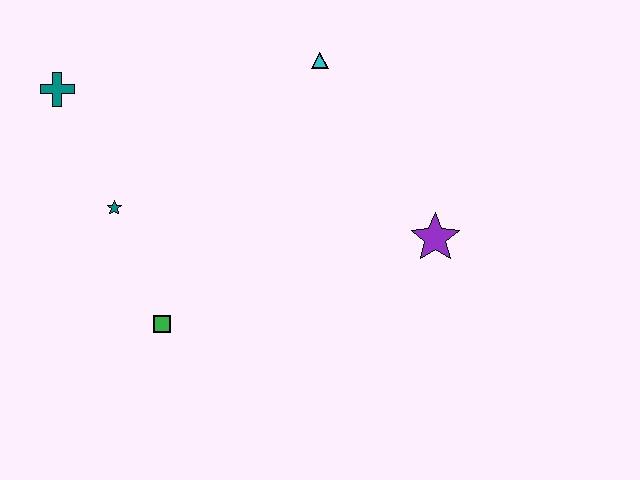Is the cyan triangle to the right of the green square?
Yes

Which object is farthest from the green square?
The cyan triangle is farthest from the green square.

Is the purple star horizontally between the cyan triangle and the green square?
No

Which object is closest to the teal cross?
The teal star is closest to the teal cross.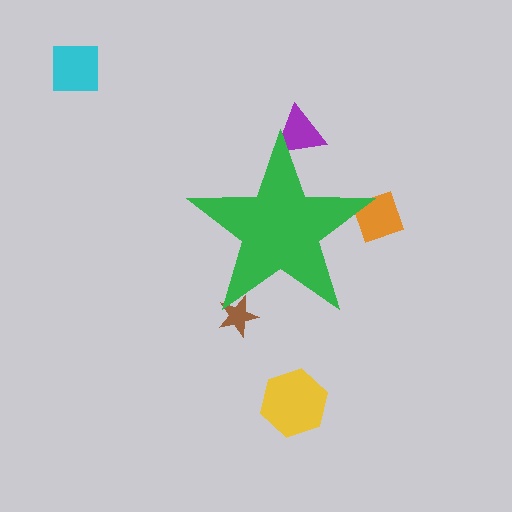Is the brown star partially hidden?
Yes, the brown star is partially hidden behind the green star.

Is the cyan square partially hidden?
No, the cyan square is fully visible.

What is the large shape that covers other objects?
A green star.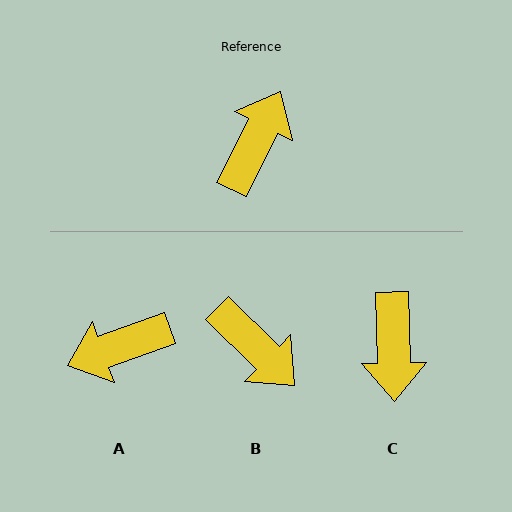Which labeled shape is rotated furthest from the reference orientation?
C, about 152 degrees away.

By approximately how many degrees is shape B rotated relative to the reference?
Approximately 108 degrees clockwise.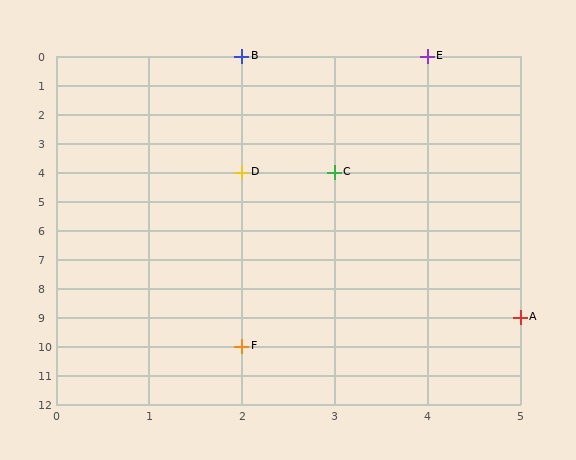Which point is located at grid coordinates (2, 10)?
Point F is at (2, 10).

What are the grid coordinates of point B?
Point B is at grid coordinates (2, 0).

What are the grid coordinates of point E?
Point E is at grid coordinates (4, 0).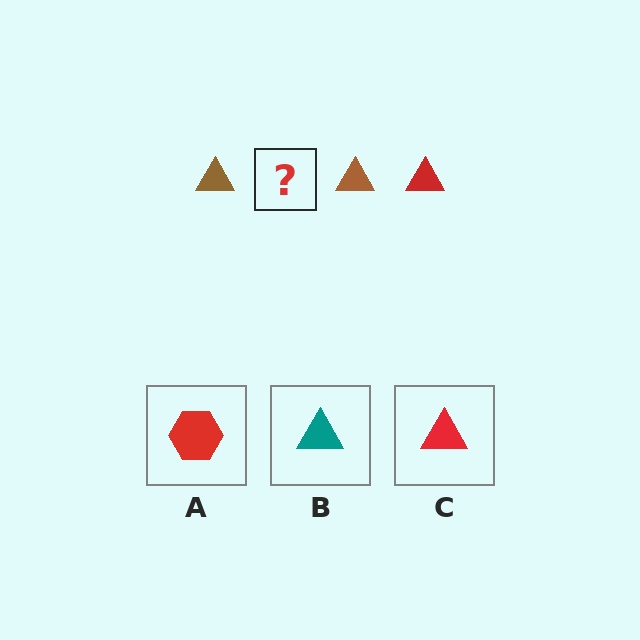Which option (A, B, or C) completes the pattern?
C.